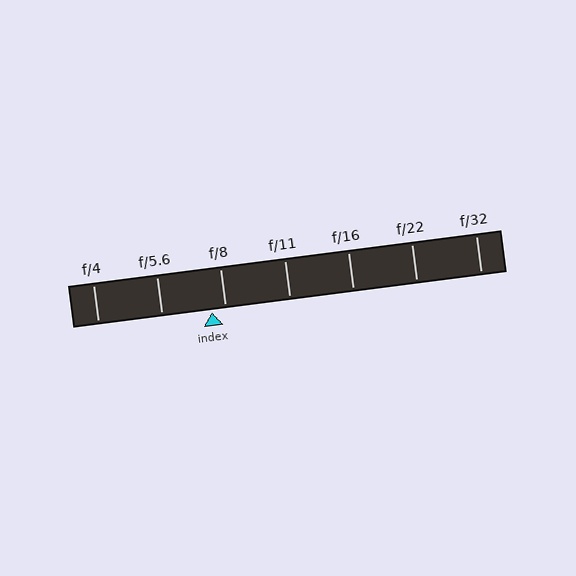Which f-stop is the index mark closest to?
The index mark is closest to f/8.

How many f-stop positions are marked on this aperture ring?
There are 7 f-stop positions marked.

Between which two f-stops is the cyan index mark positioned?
The index mark is between f/5.6 and f/8.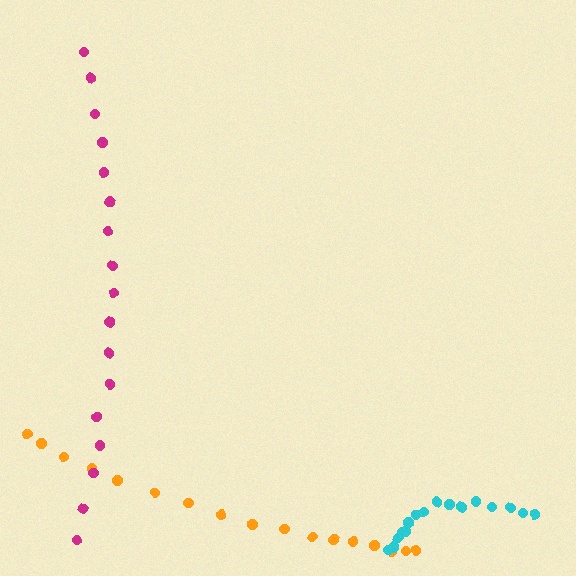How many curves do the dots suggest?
There are 3 distinct paths.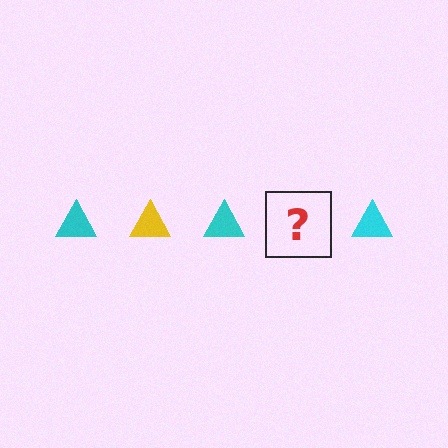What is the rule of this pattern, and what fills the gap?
The rule is that the pattern cycles through cyan, yellow triangles. The gap should be filled with a yellow triangle.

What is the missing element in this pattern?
The missing element is a yellow triangle.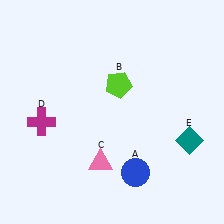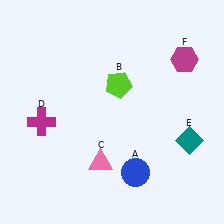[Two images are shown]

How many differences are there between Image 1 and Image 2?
There is 1 difference between the two images.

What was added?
A magenta hexagon (F) was added in Image 2.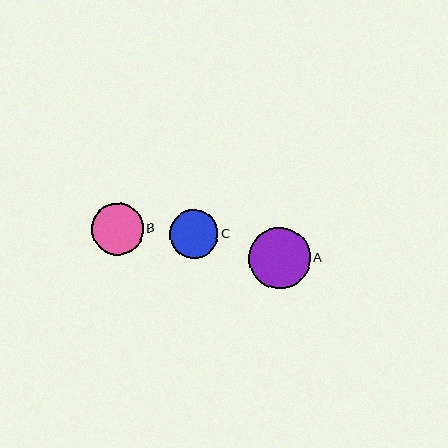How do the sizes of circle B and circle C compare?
Circle B and circle C are approximately the same size.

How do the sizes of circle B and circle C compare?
Circle B and circle C are approximately the same size.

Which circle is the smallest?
Circle C is the smallest with a size of approximately 49 pixels.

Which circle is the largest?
Circle A is the largest with a size of approximately 62 pixels.